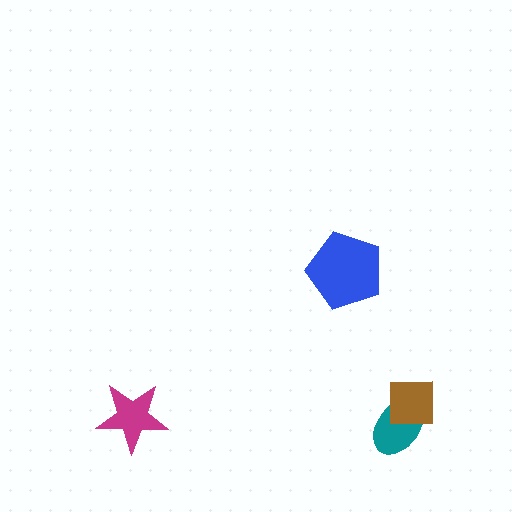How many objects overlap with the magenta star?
0 objects overlap with the magenta star.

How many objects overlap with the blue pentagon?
0 objects overlap with the blue pentagon.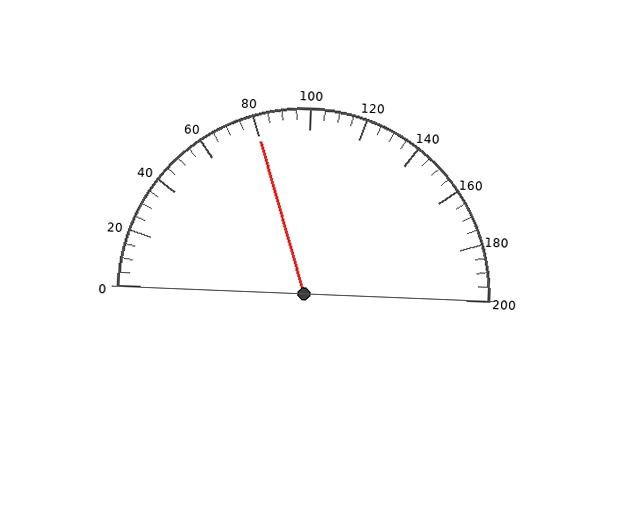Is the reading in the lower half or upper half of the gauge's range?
The reading is in the lower half of the range (0 to 200).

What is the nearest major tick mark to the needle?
The nearest major tick mark is 80.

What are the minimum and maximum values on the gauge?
The gauge ranges from 0 to 200.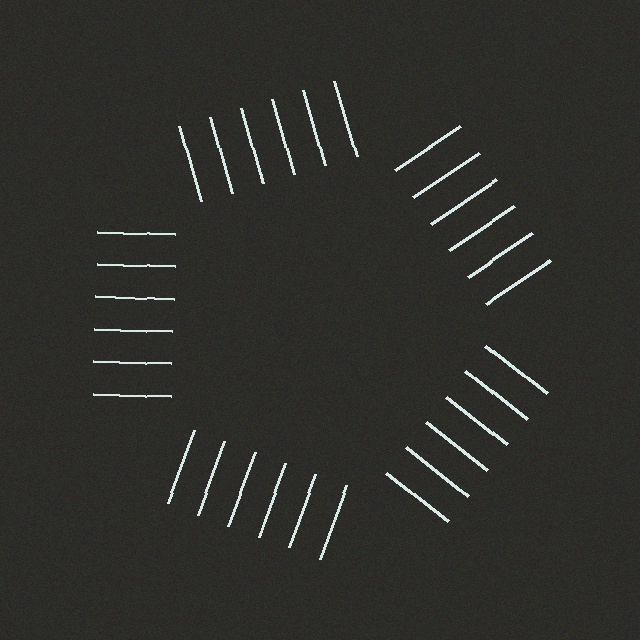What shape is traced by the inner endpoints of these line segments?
An illusory pentagon — the line segments terminate on its edges but no continuous stroke is drawn.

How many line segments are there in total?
30 — 6 along each of the 5 edges.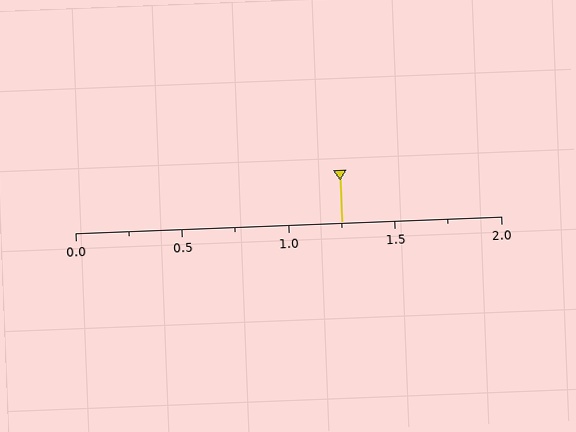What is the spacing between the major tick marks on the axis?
The major ticks are spaced 0.5 apart.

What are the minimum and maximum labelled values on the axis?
The axis runs from 0.0 to 2.0.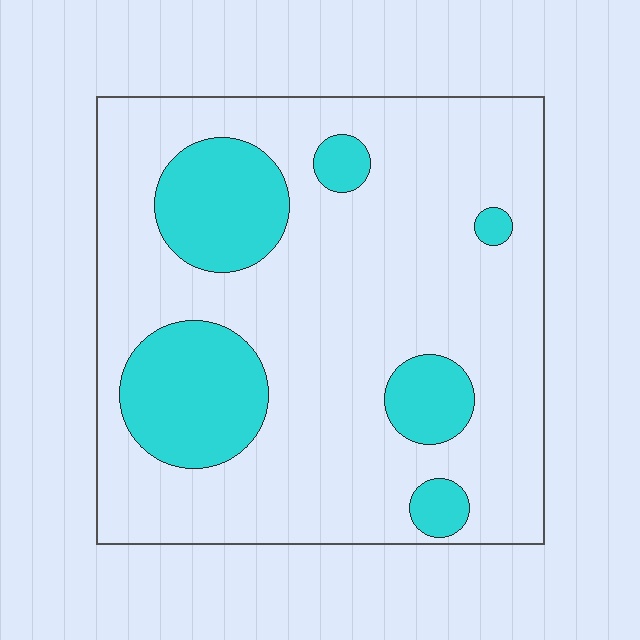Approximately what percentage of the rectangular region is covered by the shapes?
Approximately 20%.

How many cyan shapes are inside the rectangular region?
6.